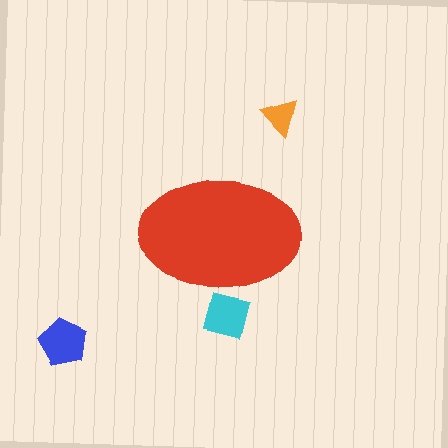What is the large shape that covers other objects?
A red ellipse.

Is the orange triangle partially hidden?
No, the orange triangle is fully visible.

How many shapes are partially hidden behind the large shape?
1 shape is partially hidden.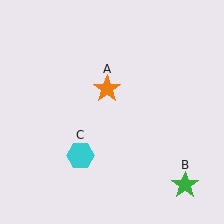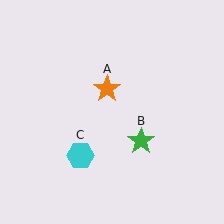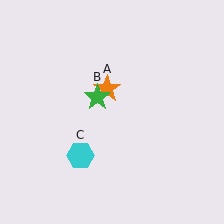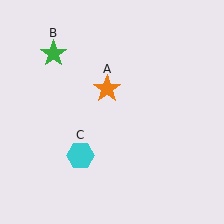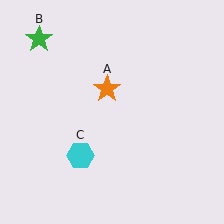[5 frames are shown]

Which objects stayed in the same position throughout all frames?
Orange star (object A) and cyan hexagon (object C) remained stationary.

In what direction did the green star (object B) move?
The green star (object B) moved up and to the left.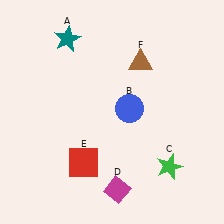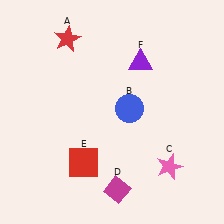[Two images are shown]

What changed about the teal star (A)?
In Image 1, A is teal. In Image 2, it changed to red.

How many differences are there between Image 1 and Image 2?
There are 3 differences between the two images.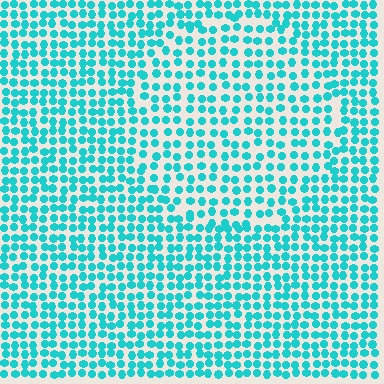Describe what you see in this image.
The image contains small cyan elements arranged at two different densities. A circle-shaped region is visible where the elements are less densely packed than the surrounding area.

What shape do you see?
I see a circle.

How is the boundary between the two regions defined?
The boundary is defined by a change in element density (approximately 1.4x ratio). All elements are the same color, size, and shape.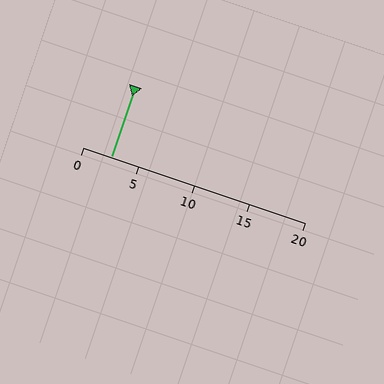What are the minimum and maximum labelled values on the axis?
The axis runs from 0 to 20.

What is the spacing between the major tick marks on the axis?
The major ticks are spaced 5 apart.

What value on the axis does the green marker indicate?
The marker indicates approximately 2.5.